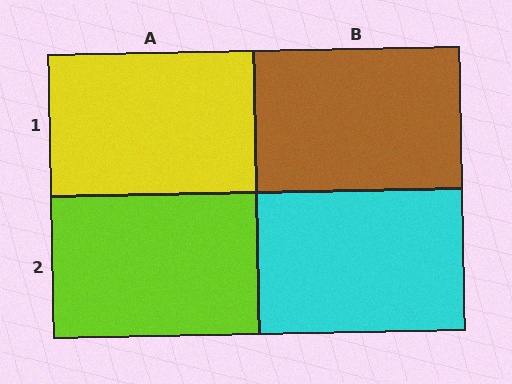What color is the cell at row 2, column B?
Cyan.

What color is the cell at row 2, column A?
Lime.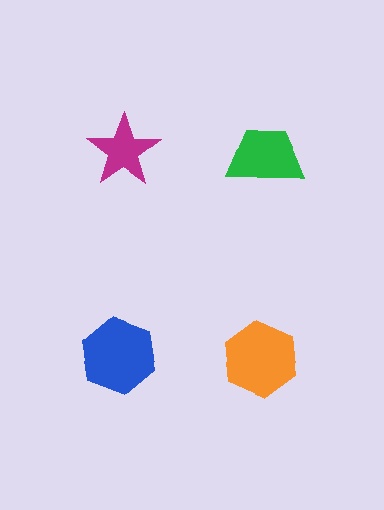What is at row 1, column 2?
A green trapezoid.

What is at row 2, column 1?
A blue hexagon.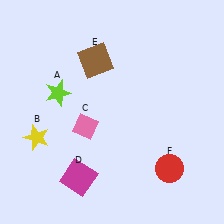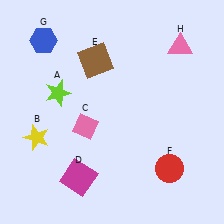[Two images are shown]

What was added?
A blue hexagon (G), a pink triangle (H) were added in Image 2.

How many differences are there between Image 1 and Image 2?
There are 2 differences between the two images.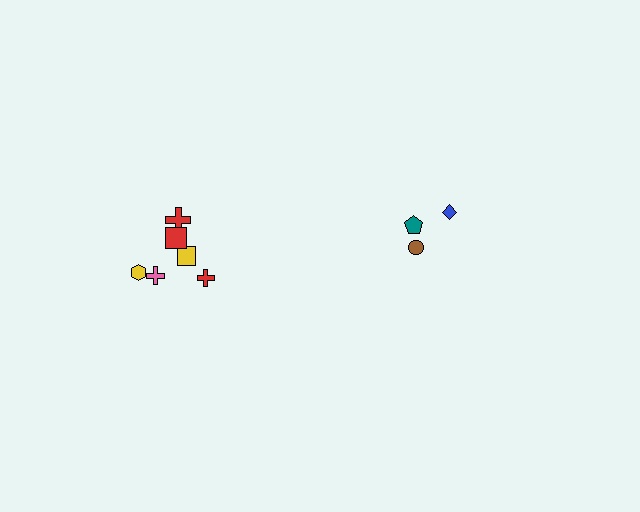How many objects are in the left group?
There are 6 objects.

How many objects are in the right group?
There are 3 objects.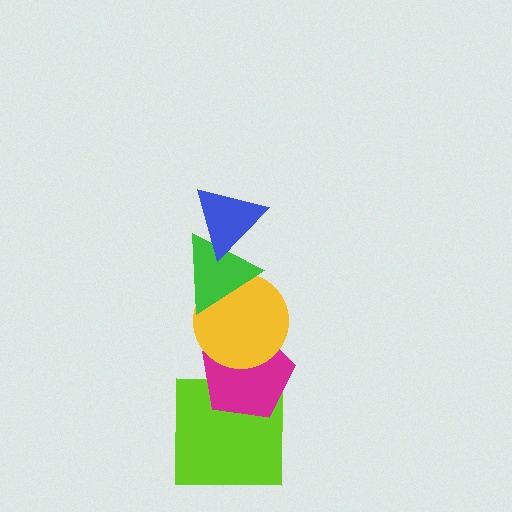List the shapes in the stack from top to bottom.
From top to bottom: the blue triangle, the green triangle, the yellow circle, the magenta pentagon, the lime square.